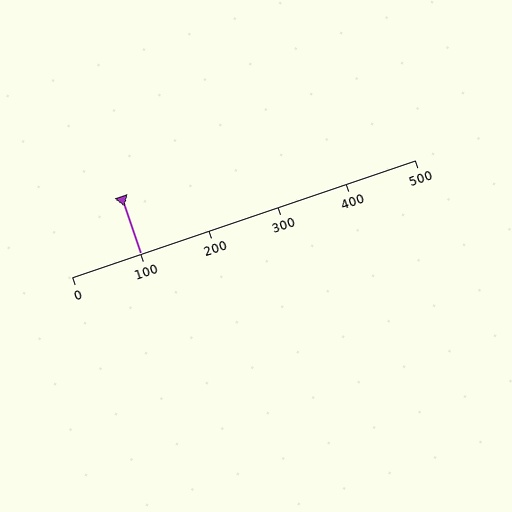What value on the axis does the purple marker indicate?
The marker indicates approximately 100.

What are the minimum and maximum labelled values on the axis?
The axis runs from 0 to 500.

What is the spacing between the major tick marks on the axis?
The major ticks are spaced 100 apart.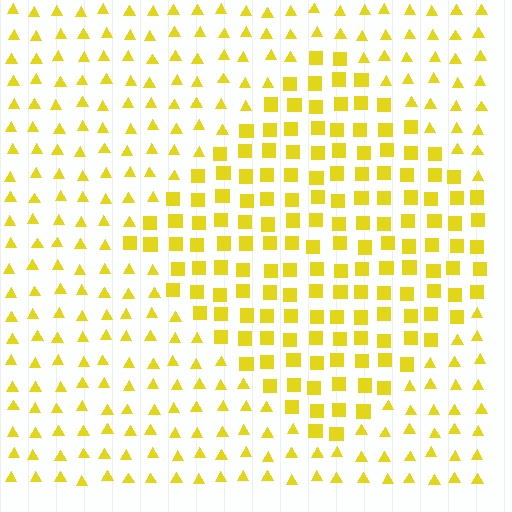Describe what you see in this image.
The image is filled with small yellow elements arranged in a uniform grid. A diamond-shaped region contains squares, while the surrounding area contains triangles. The boundary is defined purely by the change in element shape.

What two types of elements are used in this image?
The image uses squares inside the diamond region and triangles outside it.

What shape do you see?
I see a diamond.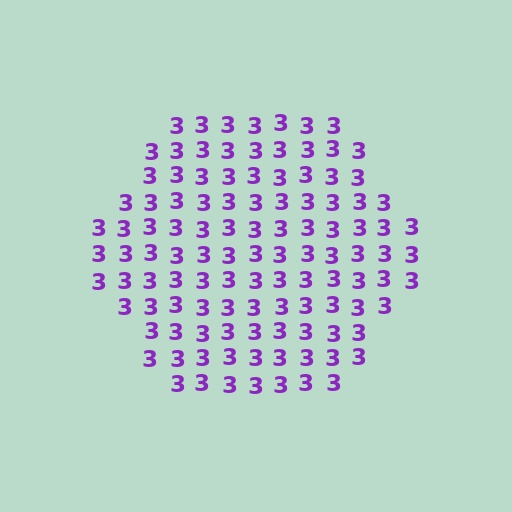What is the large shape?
The large shape is a hexagon.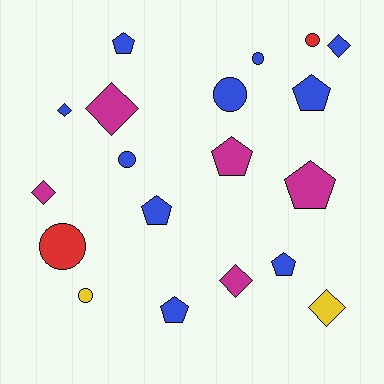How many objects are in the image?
There are 19 objects.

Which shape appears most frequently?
Pentagon, with 7 objects.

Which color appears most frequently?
Blue, with 10 objects.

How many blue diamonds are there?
There are 2 blue diamonds.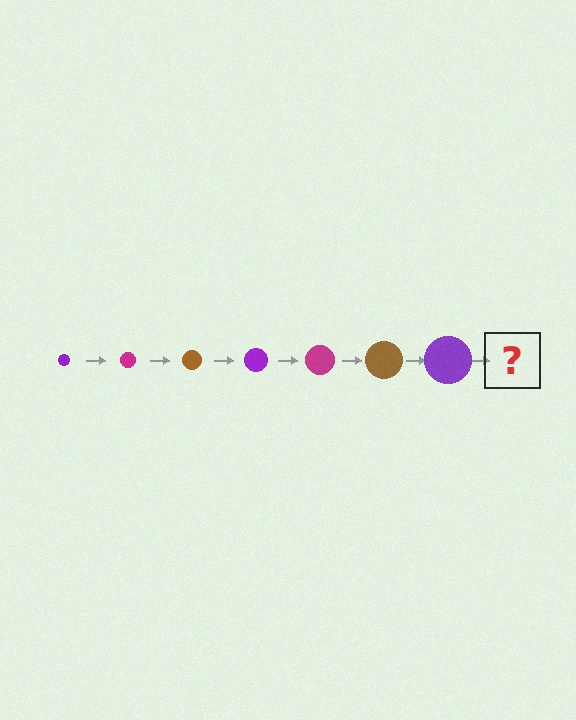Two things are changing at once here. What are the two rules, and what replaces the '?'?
The two rules are that the circle grows larger each step and the color cycles through purple, magenta, and brown. The '?' should be a magenta circle, larger than the previous one.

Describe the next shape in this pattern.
It should be a magenta circle, larger than the previous one.